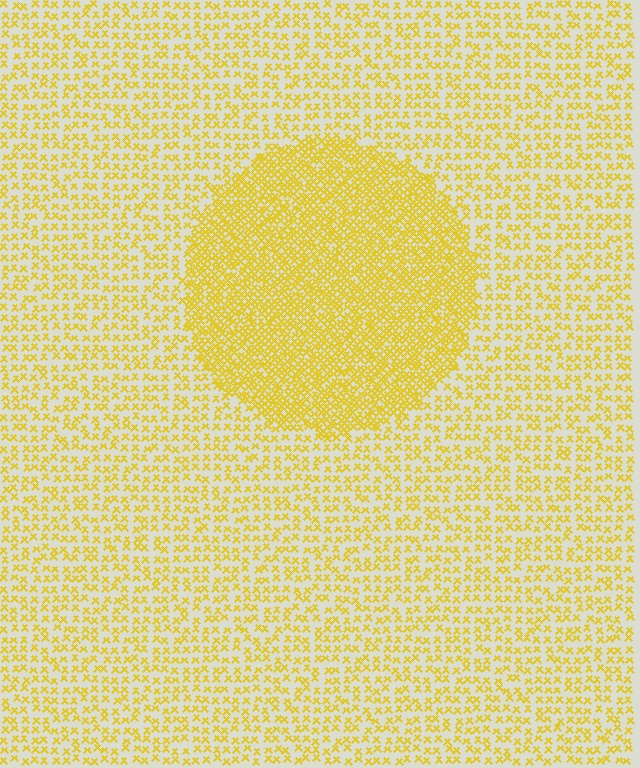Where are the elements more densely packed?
The elements are more densely packed inside the circle boundary.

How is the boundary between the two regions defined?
The boundary is defined by a change in element density (approximately 2.3x ratio). All elements are the same color, size, and shape.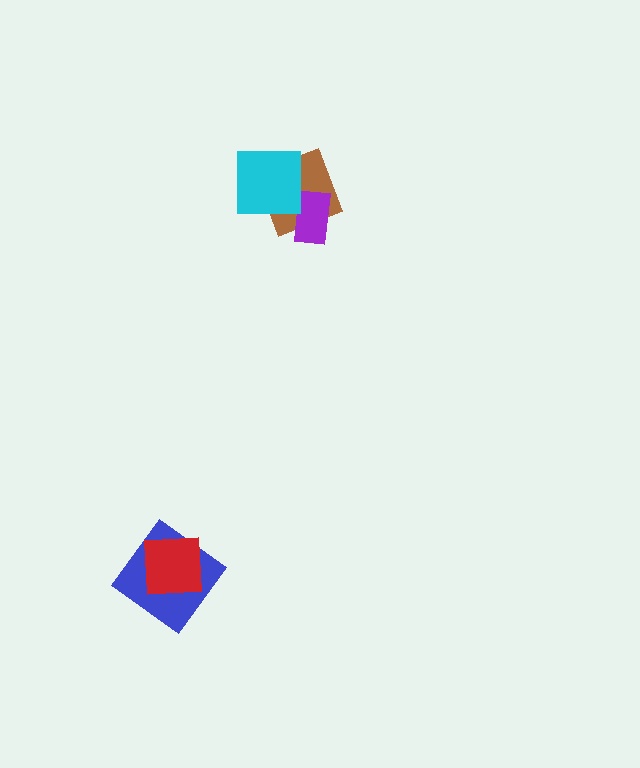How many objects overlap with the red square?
1 object overlaps with the red square.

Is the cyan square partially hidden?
No, no other shape covers it.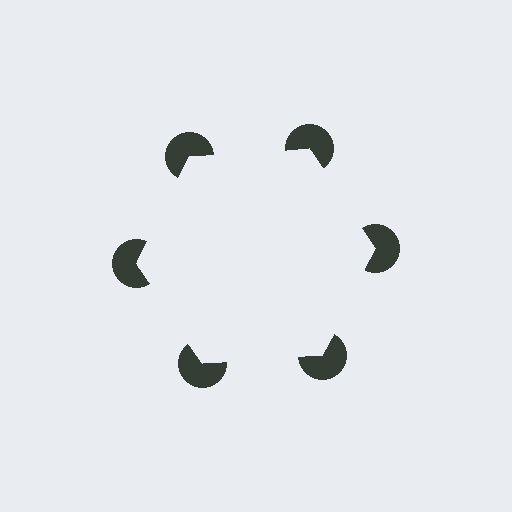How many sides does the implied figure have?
6 sides.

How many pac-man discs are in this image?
There are 6 — one at each vertex of the illusory hexagon.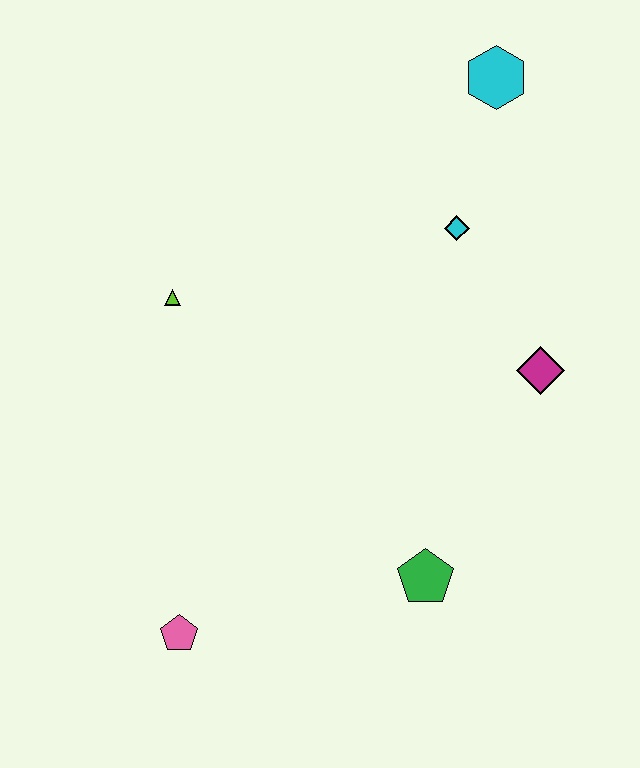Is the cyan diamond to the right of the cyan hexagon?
No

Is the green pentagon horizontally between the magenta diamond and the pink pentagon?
Yes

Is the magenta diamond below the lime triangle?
Yes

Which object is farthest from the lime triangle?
The cyan hexagon is farthest from the lime triangle.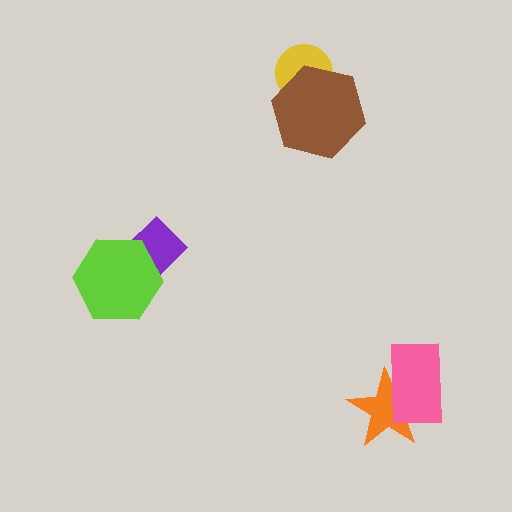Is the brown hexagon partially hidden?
No, no other shape covers it.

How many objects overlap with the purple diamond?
1 object overlaps with the purple diamond.